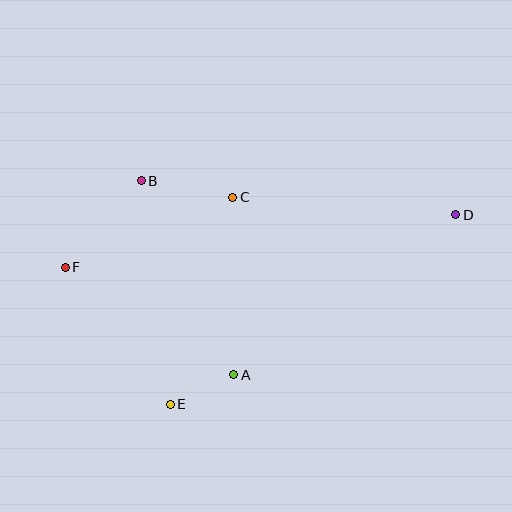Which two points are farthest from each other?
Points D and F are farthest from each other.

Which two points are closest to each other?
Points A and E are closest to each other.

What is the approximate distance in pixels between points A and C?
The distance between A and C is approximately 178 pixels.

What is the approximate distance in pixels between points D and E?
The distance between D and E is approximately 343 pixels.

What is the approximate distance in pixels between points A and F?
The distance between A and F is approximately 200 pixels.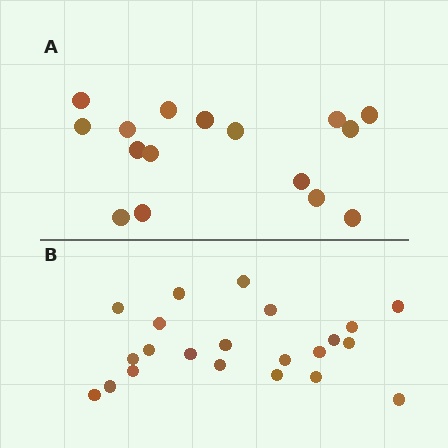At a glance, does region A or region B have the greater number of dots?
Region B (the bottom region) has more dots.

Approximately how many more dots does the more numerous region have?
Region B has about 6 more dots than region A.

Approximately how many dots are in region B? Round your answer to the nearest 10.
About 20 dots. (The exact count is 22, which rounds to 20.)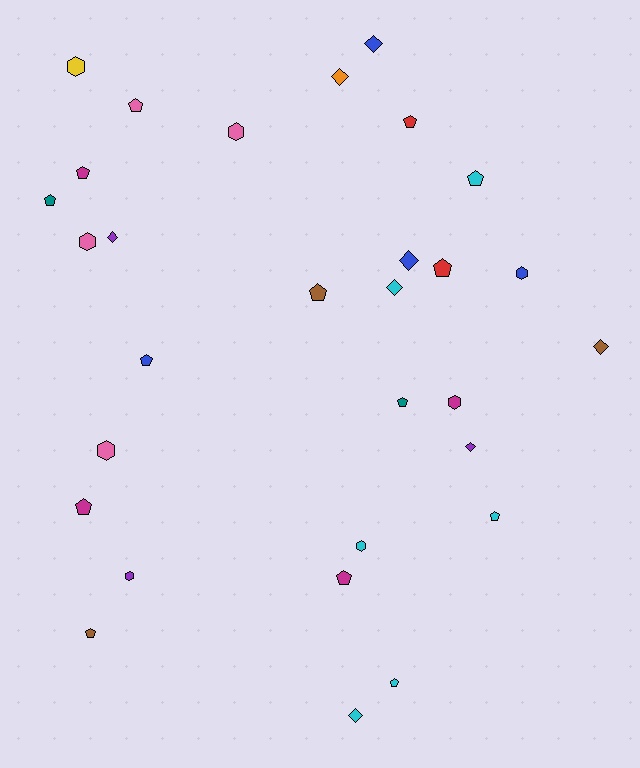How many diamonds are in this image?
There are 8 diamonds.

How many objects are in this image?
There are 30 objects.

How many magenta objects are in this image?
There are 4 magenta objects.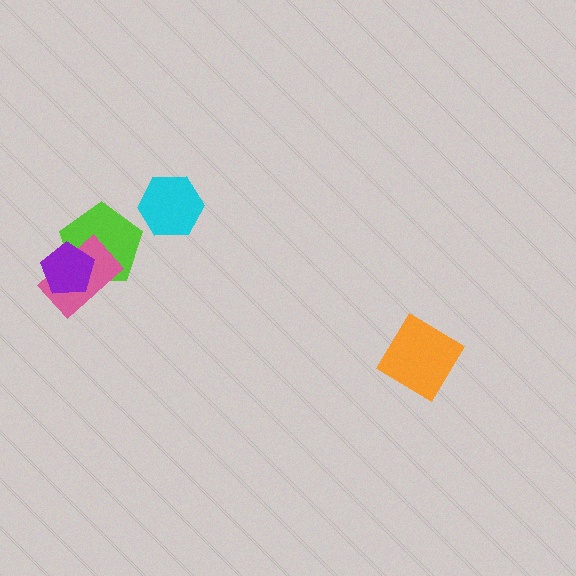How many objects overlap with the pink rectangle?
2 objects overlap with the pink rectangle.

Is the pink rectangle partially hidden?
Yes, it is partially covered by another shape.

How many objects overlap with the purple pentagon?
2 objects overlap with the purple pentagon.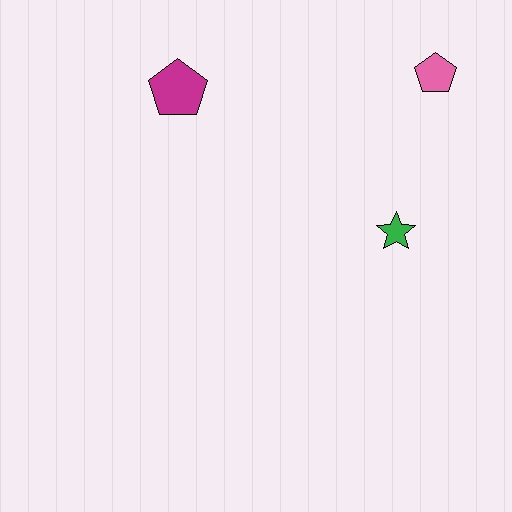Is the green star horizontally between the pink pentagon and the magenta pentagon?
Yes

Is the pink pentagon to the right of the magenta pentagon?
Yes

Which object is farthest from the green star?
The magenta pentagon is farthest from the green star.